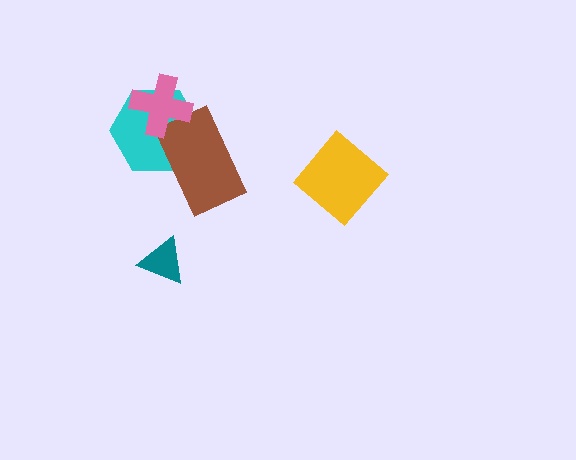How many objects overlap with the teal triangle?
0 objects overlap with the teal triangle.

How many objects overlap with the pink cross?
2 objects overlap with the pink cross.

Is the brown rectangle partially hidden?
Yes, it is partially covered by another shape.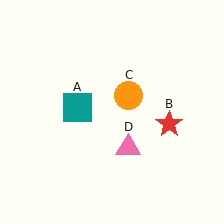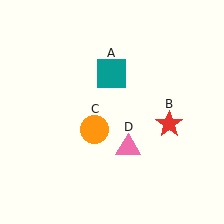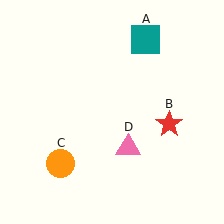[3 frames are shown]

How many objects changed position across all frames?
2 objects changed position: teal square (object A), orange circle (object C).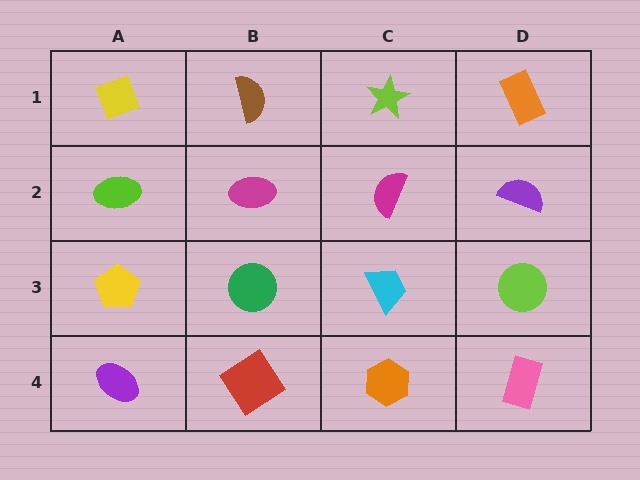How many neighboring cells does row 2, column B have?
4.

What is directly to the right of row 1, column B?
A lime star.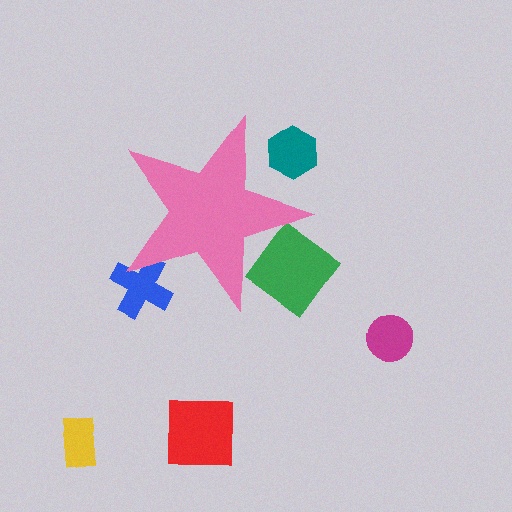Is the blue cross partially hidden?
Yes, the blue cross is partially hidden behind the pink star.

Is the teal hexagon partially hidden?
Yes, the teal hexagon is partially hidden behind the pink star.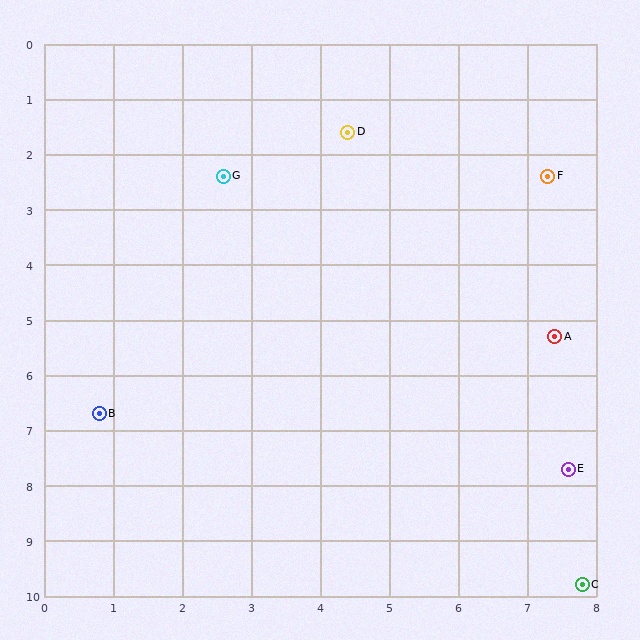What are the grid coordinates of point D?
Point D is at approximately (4.4, 1.6).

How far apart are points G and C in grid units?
Points G and C are about 9.0 grid units apart.